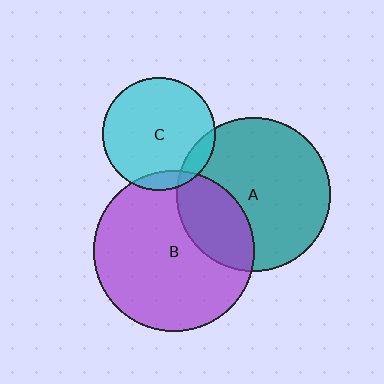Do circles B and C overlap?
Yes.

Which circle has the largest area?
Circle B (purple).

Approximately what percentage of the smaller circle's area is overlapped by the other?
Approximately 10%.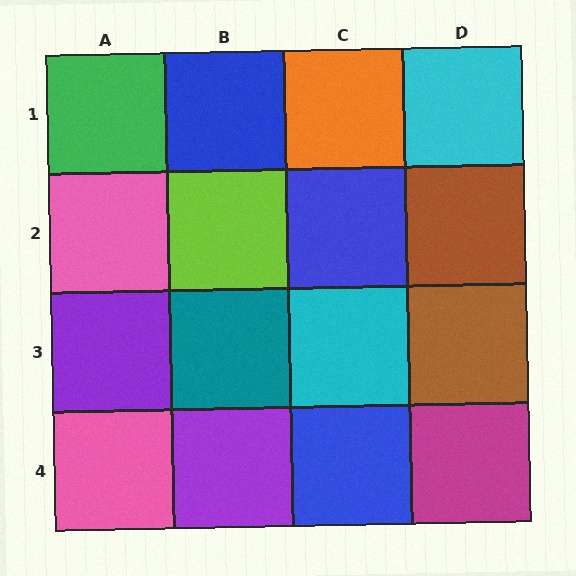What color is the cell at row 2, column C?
Blue.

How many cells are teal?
1 cell is teal.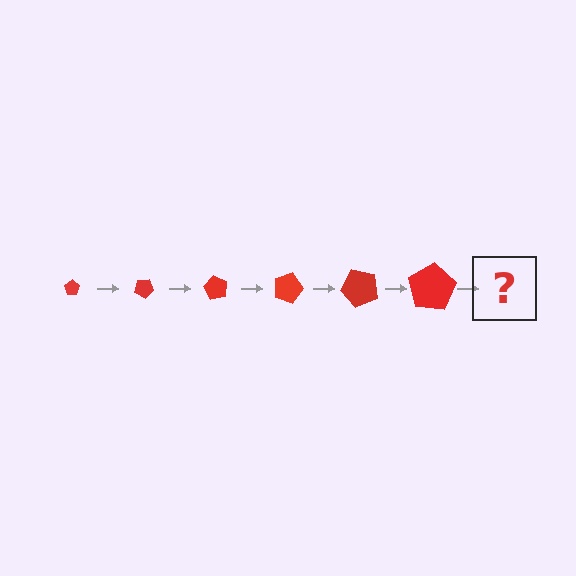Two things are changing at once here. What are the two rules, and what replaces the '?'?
The two rules are that the pentagon grows larger each step and it rotates 30 degrees each step. The '?' should be a pentagon, larger than the previous one and rotated 180 degrees from the start.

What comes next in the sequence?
The next element should be a pentagon, larger than the previous one and rotated 180 degrees from the start.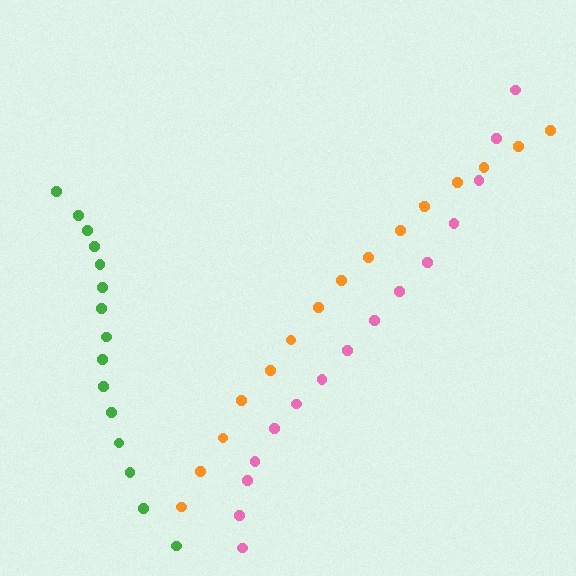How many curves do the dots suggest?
There are 3 distinct paths.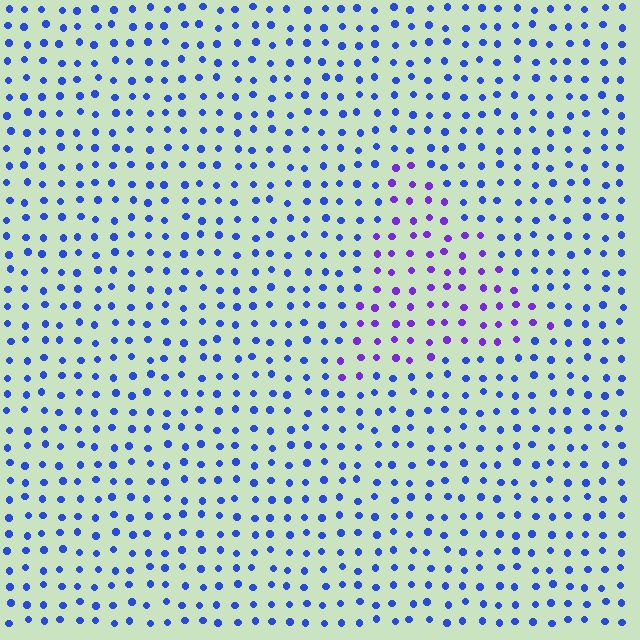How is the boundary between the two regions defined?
The boundary is defined purely by a slight shift in hue (about 40 degrees). Spacing, size, and orientation are identical on both sides.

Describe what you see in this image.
The image is filled with small blue elements in a uniform arrangement. A triangle-shaped region is visible where the elements are tinted to a slightly different hue, forming a subtle color boundary.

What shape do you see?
I see a triangle.